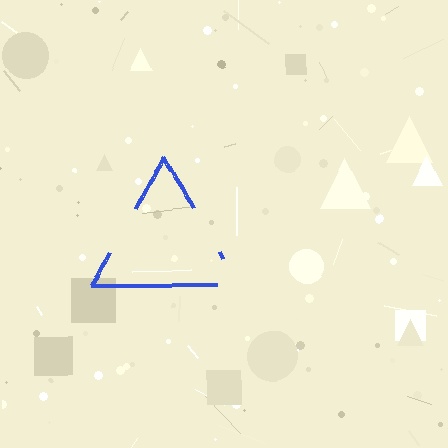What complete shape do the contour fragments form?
The contour fragments form a triangle.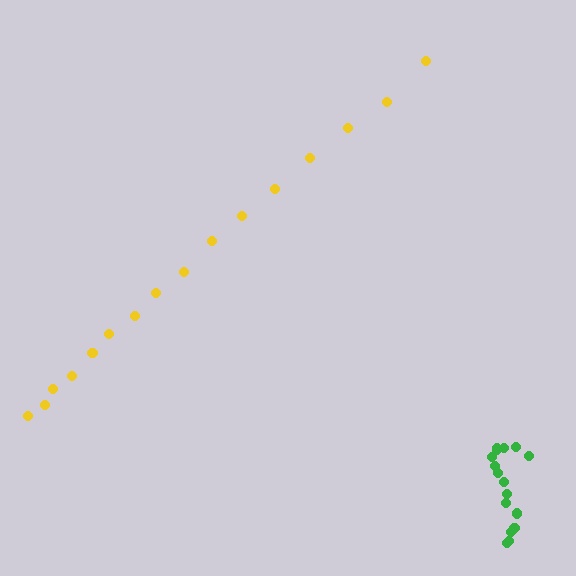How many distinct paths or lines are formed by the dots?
There are 2 distinct paths.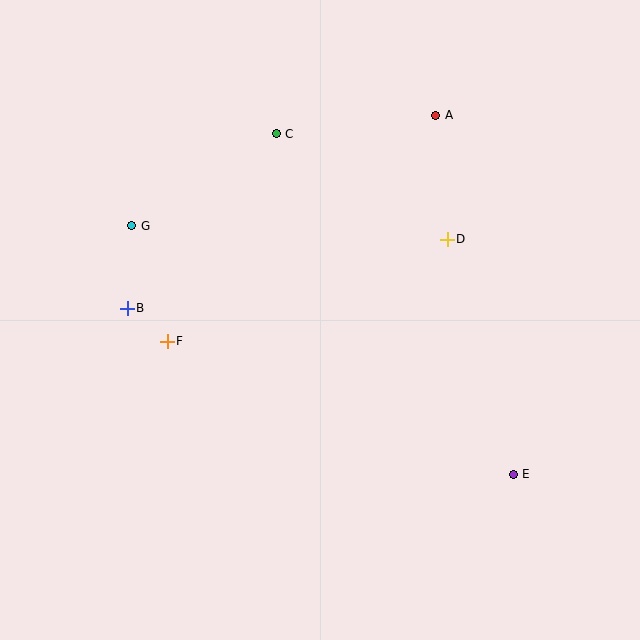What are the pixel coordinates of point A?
Point A is at (436, 115).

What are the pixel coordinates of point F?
Point F is at (167, 341).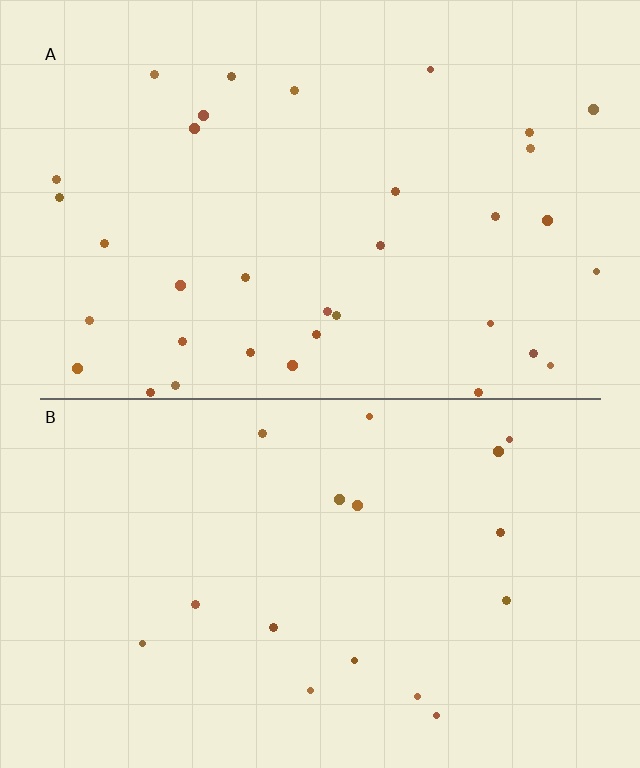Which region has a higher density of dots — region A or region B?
A (the top).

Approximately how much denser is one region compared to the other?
Approximately 2.0× — region A over region B.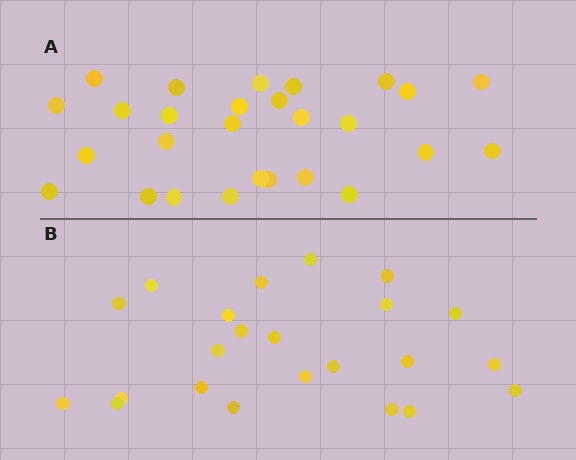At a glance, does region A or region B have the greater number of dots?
Region A (the top region) has more dots.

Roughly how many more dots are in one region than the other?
Region A has about 4 more dots than region B.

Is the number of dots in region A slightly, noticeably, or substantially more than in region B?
Region A has only slightly more — the two regions are fairly close. The ratio is roughly 1.2 to 1.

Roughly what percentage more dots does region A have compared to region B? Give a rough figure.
About 15% more.